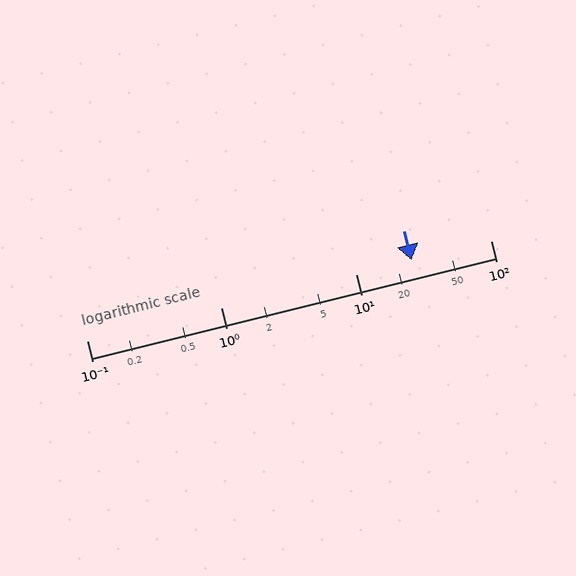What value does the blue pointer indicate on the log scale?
The pointer indicates approximately 26.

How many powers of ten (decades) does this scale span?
The scale spans 3 decades, from 0.1 to 100.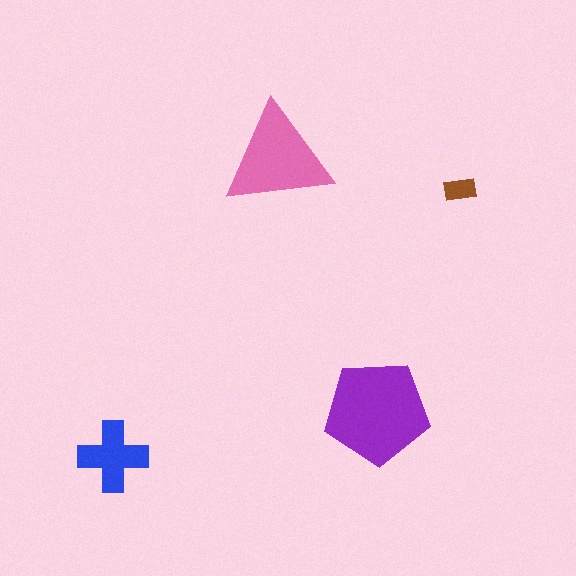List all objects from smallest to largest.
The brown rectangle, the blue cross, the pink triangle, the purple pentagon.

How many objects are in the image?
There are 4 objects in the image.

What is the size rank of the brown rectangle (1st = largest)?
4th.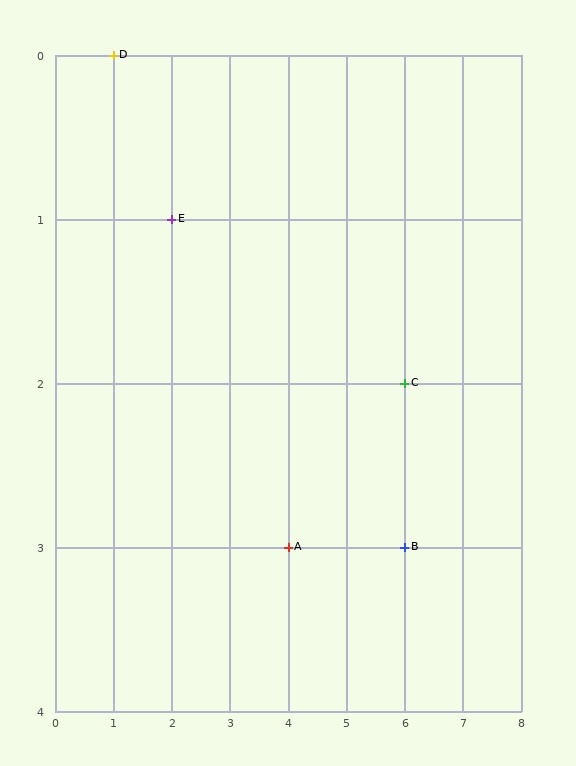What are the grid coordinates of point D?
Point D is at grid coordinates (1, 0).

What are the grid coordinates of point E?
Point E is at grid coordinates (2, 1).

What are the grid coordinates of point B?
Point B is at grid coordinates (6, 3).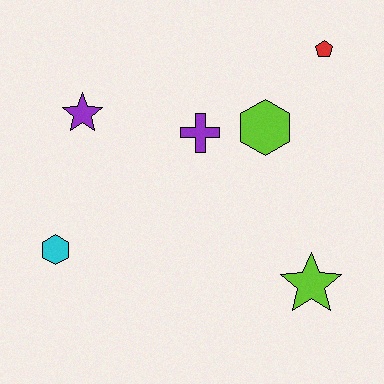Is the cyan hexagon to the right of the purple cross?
No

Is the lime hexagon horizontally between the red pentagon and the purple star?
Yes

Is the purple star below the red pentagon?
Yes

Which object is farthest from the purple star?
The lime star is farthest from the purple star.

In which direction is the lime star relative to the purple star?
The lime star is to the right of the purple star.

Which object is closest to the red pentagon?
The lime hexagon is closest to the red pentagon.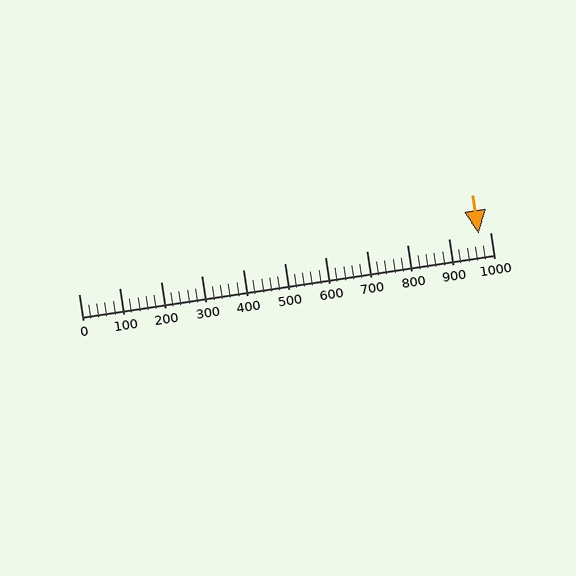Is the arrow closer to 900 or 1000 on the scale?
The arrow is closer to 1000.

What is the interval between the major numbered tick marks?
The major tick marks are spaced 100 units apart.